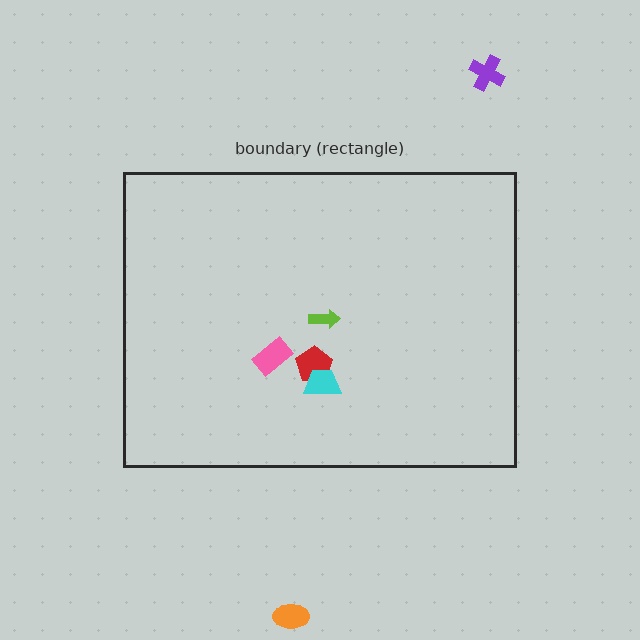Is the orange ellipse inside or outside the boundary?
Outside.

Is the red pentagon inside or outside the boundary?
Inside.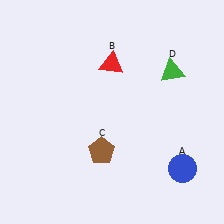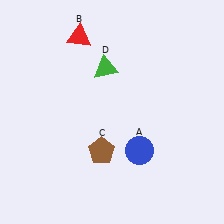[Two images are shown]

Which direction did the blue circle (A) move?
The blue circle (A) moved left.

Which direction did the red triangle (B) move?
The red triangle (B) moved left.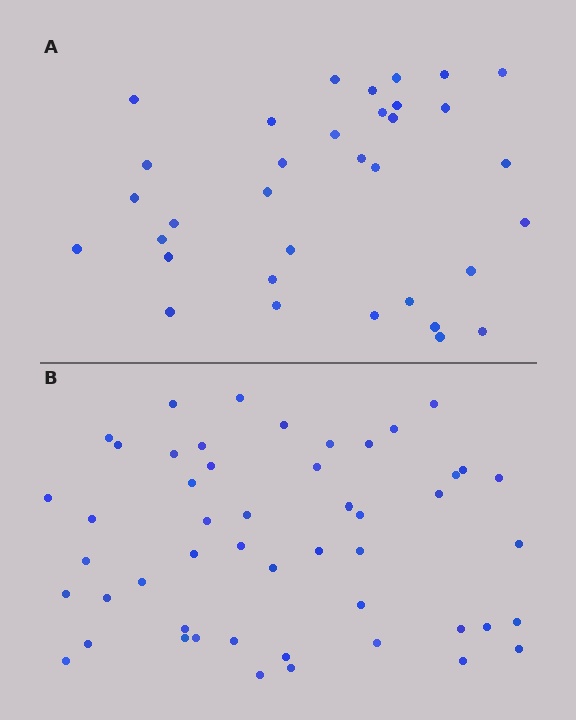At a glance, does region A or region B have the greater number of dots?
Region B (the bottom region) has more dots.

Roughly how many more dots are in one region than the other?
Region B has approximately 15 more dots than region A.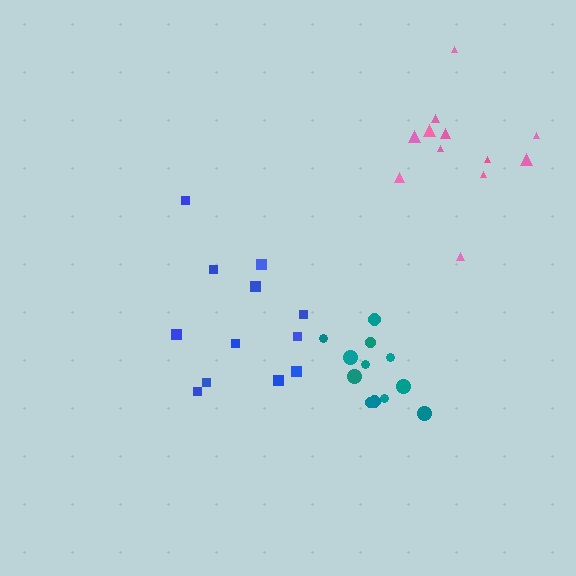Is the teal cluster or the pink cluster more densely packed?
Teal.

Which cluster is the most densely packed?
Teal.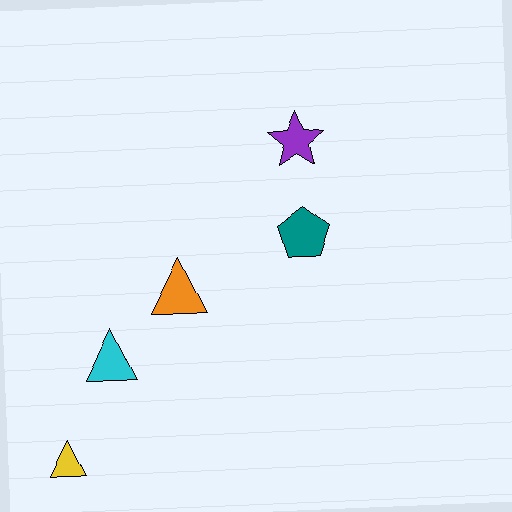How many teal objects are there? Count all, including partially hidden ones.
There is 1 teal object.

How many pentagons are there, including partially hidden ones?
There is 1 pentagon.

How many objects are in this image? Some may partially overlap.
There are 5 objects.